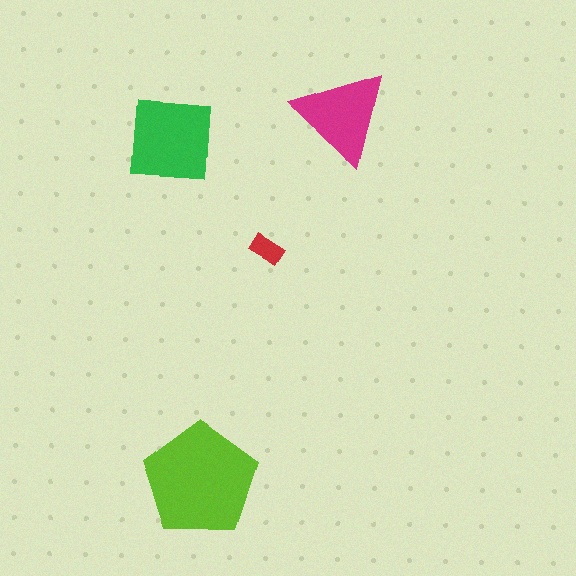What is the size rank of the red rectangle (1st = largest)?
4th.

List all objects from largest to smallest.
The lime pentagon, the green square, the magenta triangle, the red rectangle.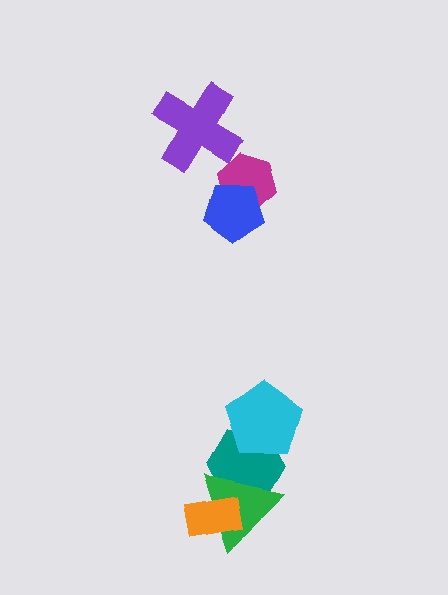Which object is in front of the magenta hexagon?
The blue pentagon is in front of the magenta hexagon.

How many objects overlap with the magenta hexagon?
1 object overlaps with the magenta hexagon.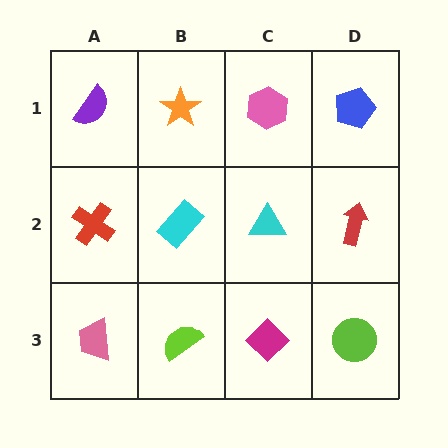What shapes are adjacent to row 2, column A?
A purple semicircle (row 1, column A), a pink trapezoid (row 3, column A), a cyan rectangle (row 2, column B).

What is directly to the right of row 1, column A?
An orange star.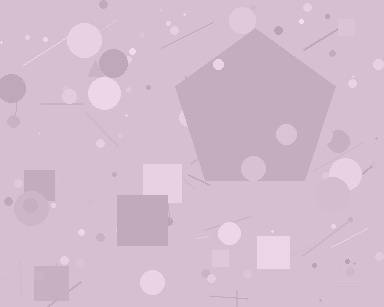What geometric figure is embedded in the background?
A pentagon is embedded in the background.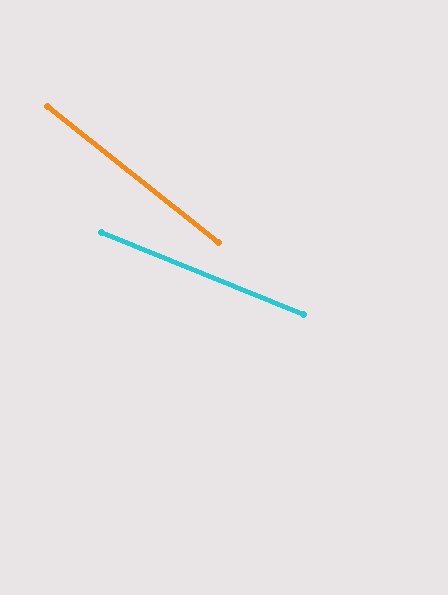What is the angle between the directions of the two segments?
Approximately 16 degrees.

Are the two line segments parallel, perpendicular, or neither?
Neither parallel nor perpendicular — they differ by about 16°.